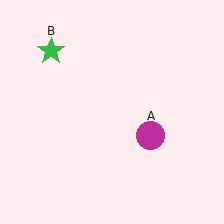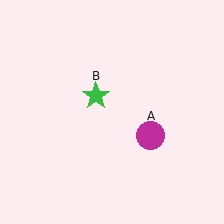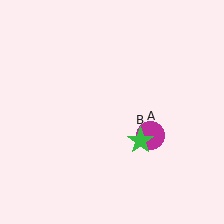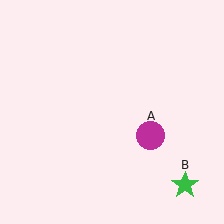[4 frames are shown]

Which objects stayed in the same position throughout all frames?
Magenta circle (object A) remained stationary.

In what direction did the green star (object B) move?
The green star (object B) moved down and to the right.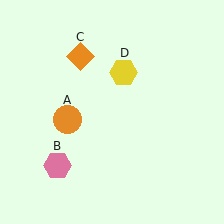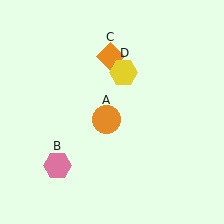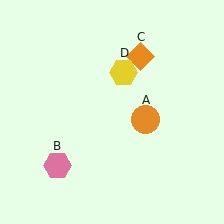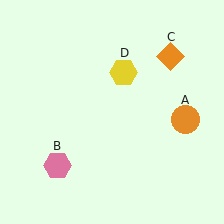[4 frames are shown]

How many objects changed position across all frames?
2 objects changed position: orange circle (object A), orange diamond (object C).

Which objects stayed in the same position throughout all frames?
Pink hexagon (object B) and yellow hexagon (object D) remained stationary.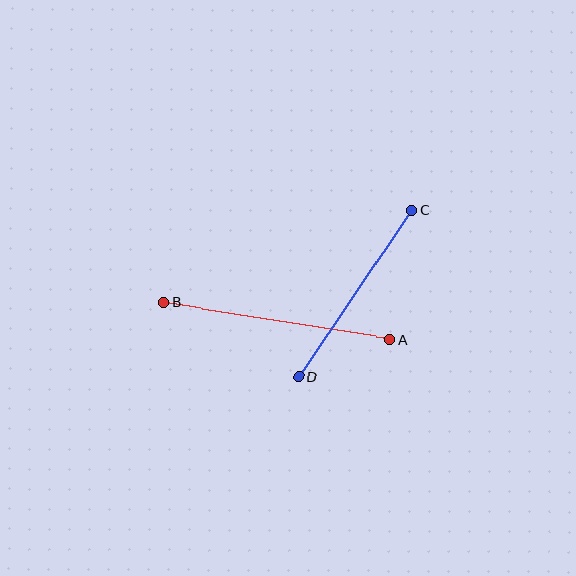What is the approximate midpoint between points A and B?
The midpoint is at approximately (277, 321) pixels.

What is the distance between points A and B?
The distance is approximately 229 pixels.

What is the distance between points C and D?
The distance is approximately 202 pixels.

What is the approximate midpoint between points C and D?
The midpoint is at approximately (355, 293) pixels.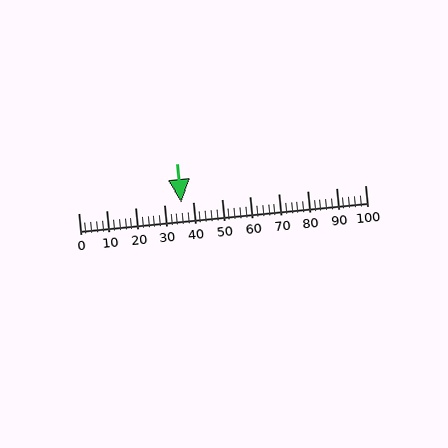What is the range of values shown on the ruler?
The ruler shows values from 0 to 100.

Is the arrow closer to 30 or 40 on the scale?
The arrow is closer to 40.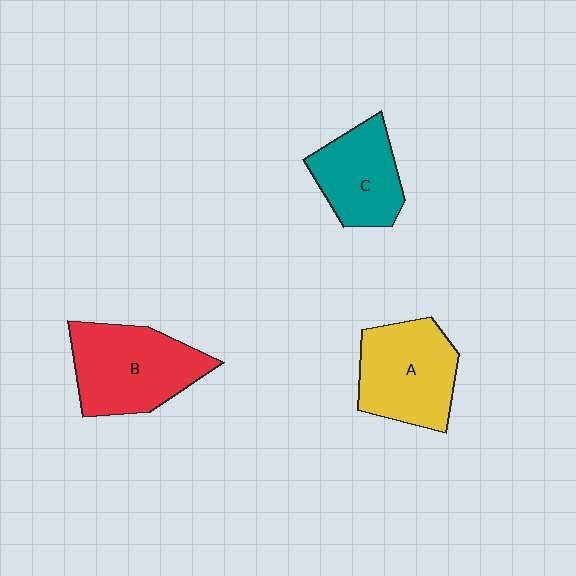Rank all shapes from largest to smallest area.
From largest to smallest: B (red), A (yellow), C (teal).